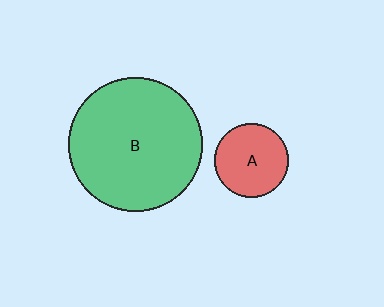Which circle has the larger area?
Circle B (green).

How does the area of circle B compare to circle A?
Approximately 3.3 times.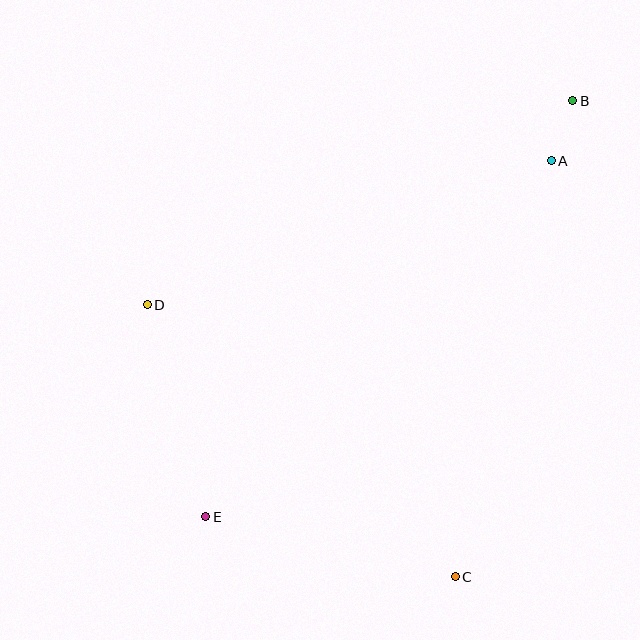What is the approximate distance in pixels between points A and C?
The distance between A and C is approximately 427 pixels.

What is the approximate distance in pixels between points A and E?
The distance between A and E is approximately 496 pixels.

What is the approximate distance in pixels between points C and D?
The distance between C and D is approximately 411 pixels.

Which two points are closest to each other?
Points A and B are closest to each other.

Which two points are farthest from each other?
Points B and E are farthest from each other.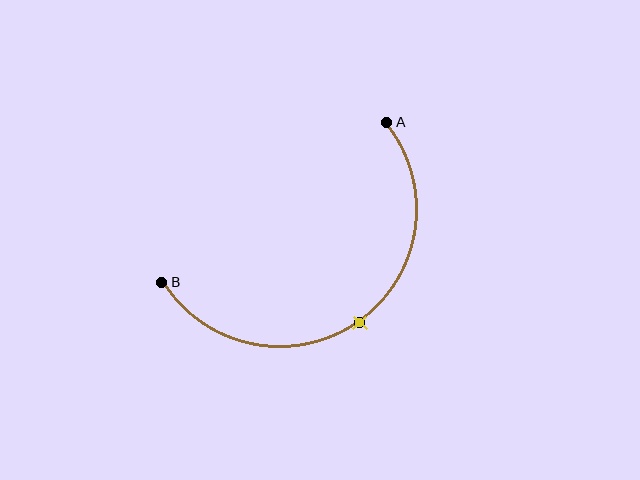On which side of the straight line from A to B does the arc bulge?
The arc bulges below and to the right of the straight line connecting A and B.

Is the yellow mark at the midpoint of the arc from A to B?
Yes. The yellow mark lies on the arc at equal arc-length from both A and B — it is the arc midpoint.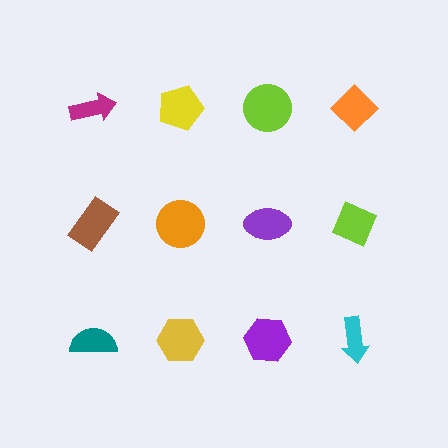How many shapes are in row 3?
4 shapes.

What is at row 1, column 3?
A lime circle.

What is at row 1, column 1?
A magenta arrow.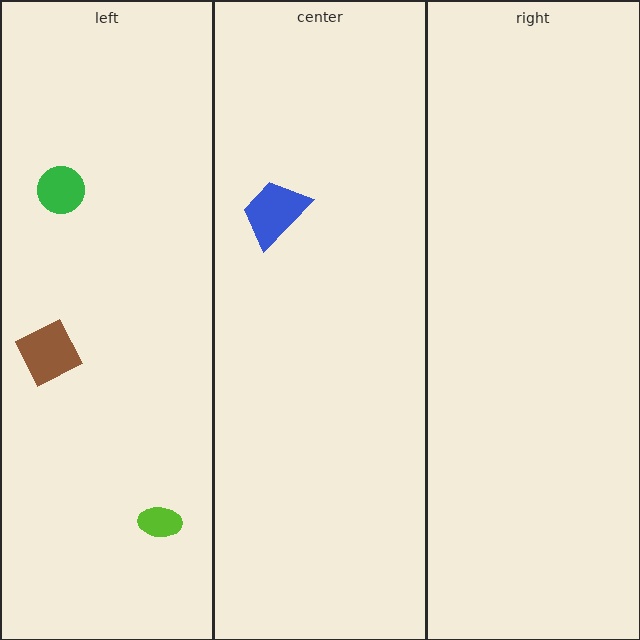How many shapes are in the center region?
1.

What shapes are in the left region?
The lime ellipse, the green circle, the brown diamond.